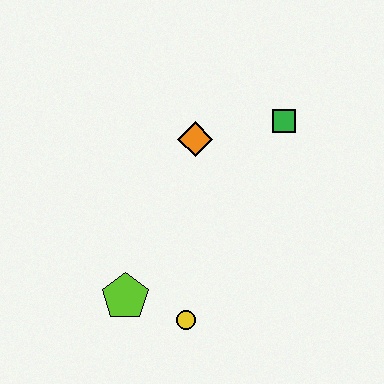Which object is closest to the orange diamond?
The green square is closest to the orange diamond.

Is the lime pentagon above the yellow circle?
Yes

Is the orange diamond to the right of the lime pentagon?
Yes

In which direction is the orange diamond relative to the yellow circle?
The orange diamond is above the yellow circle.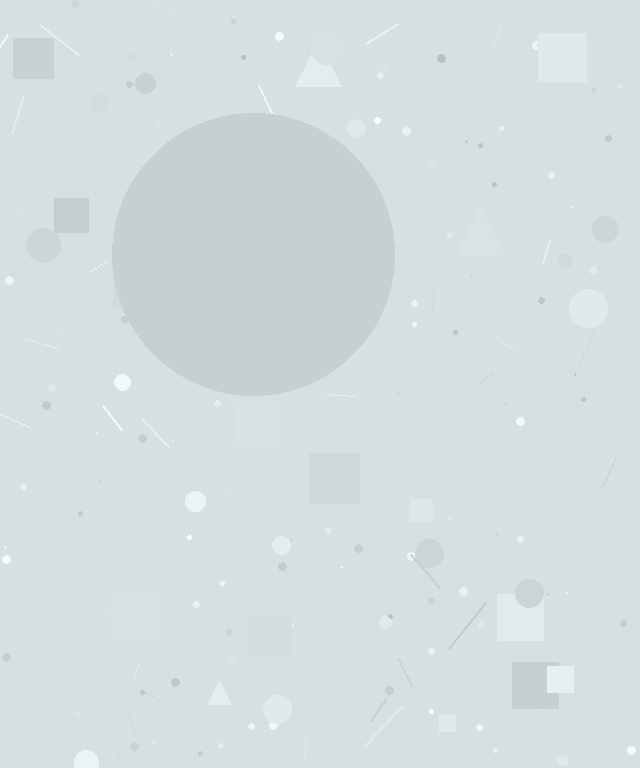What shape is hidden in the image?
A circle is hidden in the image.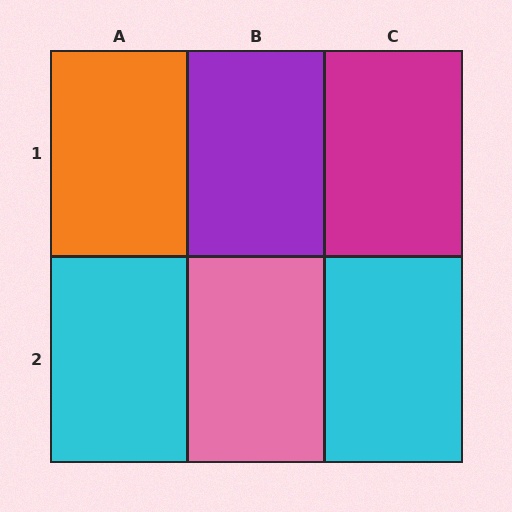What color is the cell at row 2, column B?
Pink.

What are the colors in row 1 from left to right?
Orange, purple, magenta.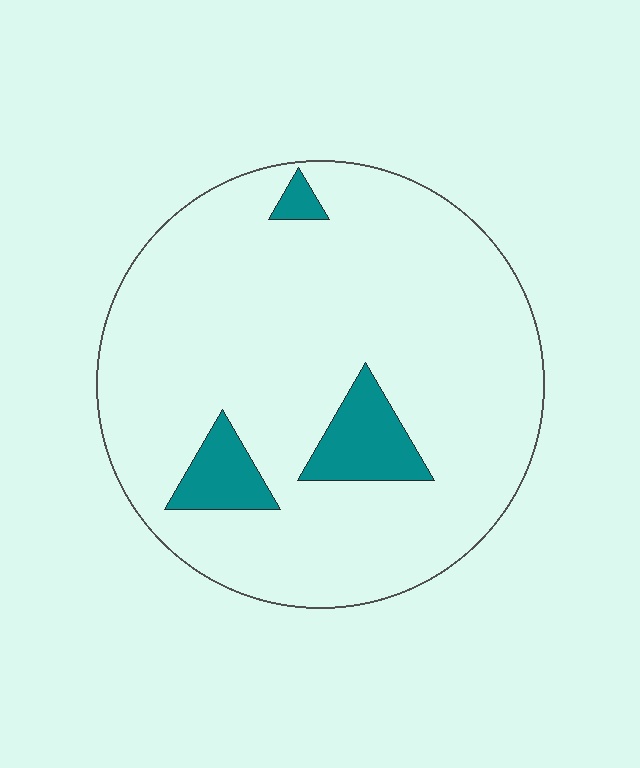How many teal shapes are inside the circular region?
3.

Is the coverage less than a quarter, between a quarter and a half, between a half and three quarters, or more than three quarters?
Less than a quarter.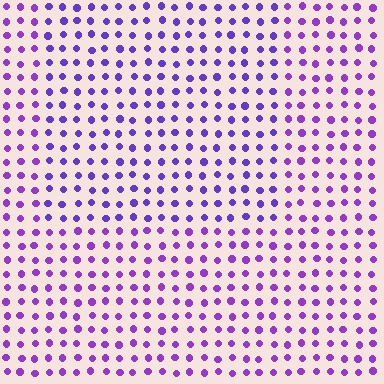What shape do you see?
I see a rectangle.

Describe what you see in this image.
The image is filled with small purple elements in a uniform arrangement. A rectangle-shaped region is visible where the elements are tinted to a slightly different hue, forming a subtle color boundary.